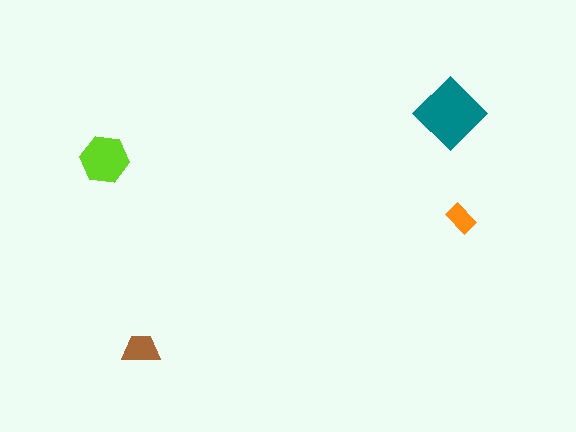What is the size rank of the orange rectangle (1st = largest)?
4th.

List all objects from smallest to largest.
The orange rectangle, the brown trapezoid, the lime hexagon, the teal diamond.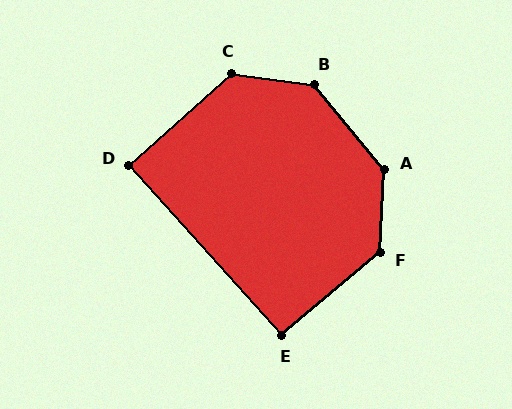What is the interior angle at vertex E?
Approximately 92 degrees (approximately right).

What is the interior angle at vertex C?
Approximately 131 degrees (obtuse).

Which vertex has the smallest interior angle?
D, at approximately 90 degrees.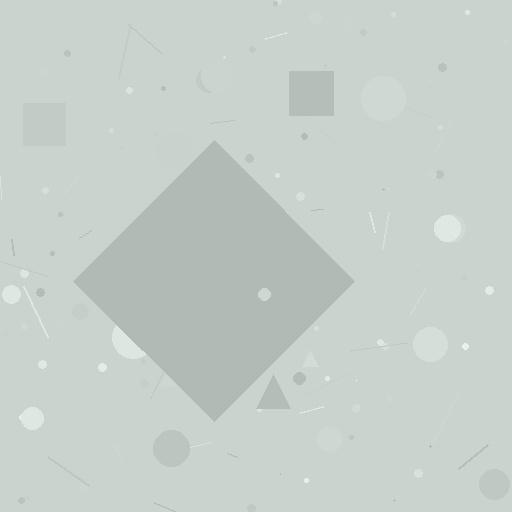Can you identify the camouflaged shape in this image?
The camouflaged shape is a diamond.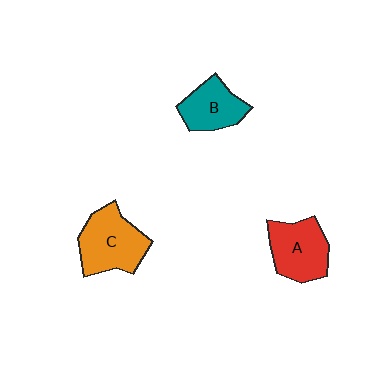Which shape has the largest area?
Shape C (orange).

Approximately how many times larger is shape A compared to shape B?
Approximately 1.2 times.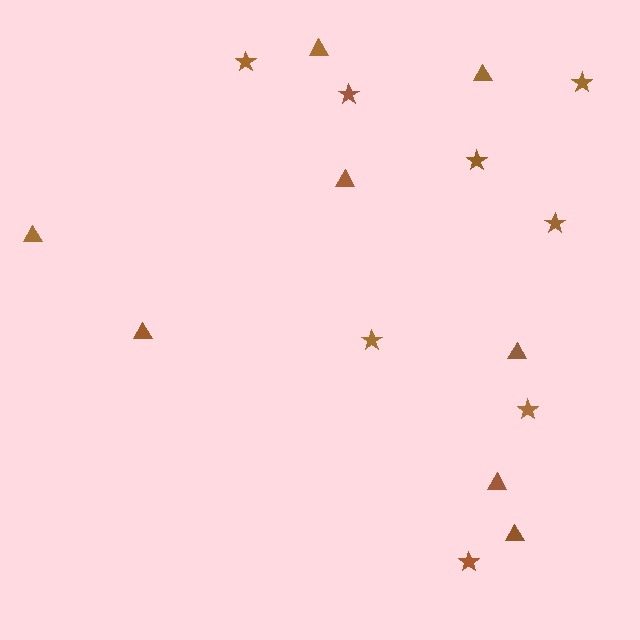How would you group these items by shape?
There are 2 groups: one group of stars (8) and one group of triangles (8).